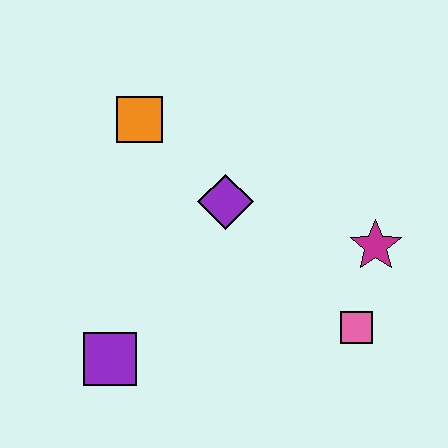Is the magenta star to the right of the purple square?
Yes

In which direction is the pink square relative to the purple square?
The pink square is to the right of the purple square.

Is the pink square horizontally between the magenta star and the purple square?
Yes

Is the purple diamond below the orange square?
Yes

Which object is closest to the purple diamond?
The orange square is closest to the purple diamond.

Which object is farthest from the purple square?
The magenta star is farthest from the purple square.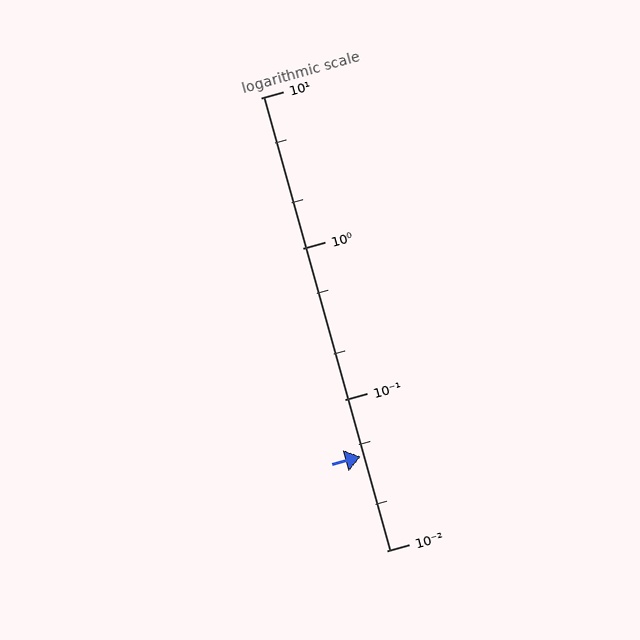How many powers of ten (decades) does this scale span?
The scale spans 3 decades, from 0.01 to 10.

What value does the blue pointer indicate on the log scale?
The pointer indicates approximately 0.042.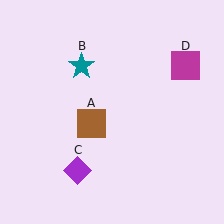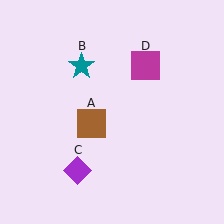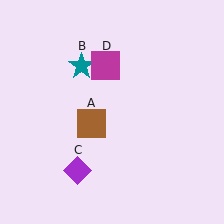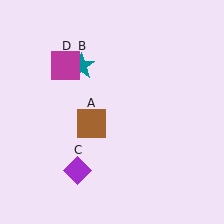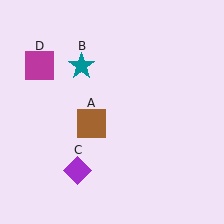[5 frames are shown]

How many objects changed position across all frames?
1 object changed position: magenta square (object D).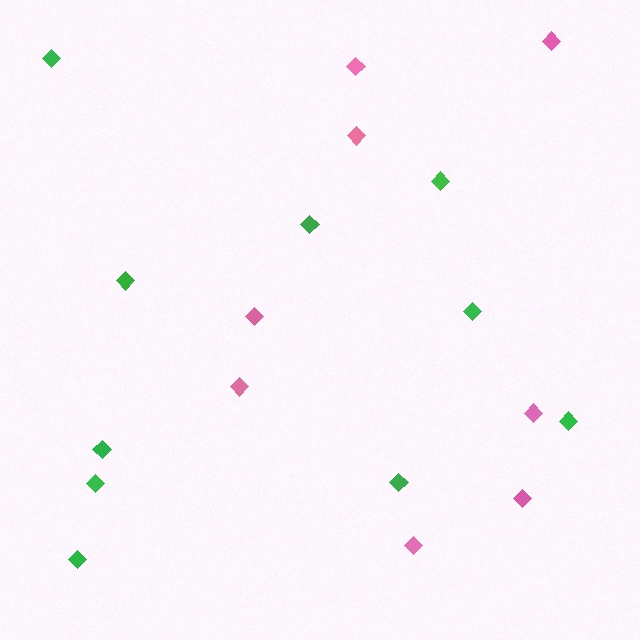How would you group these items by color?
There are 2 groups: one group of pink diamonds (8) and one group of green diamonds (10).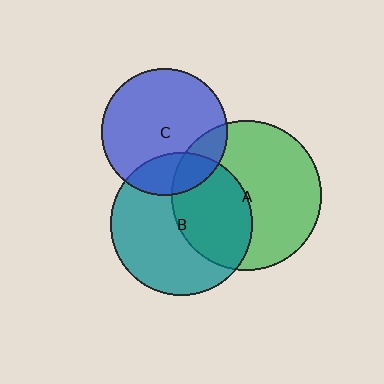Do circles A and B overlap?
Yes.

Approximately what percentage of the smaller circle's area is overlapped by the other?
Approximately 45%.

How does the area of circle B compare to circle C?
Approximately 1.3 times.